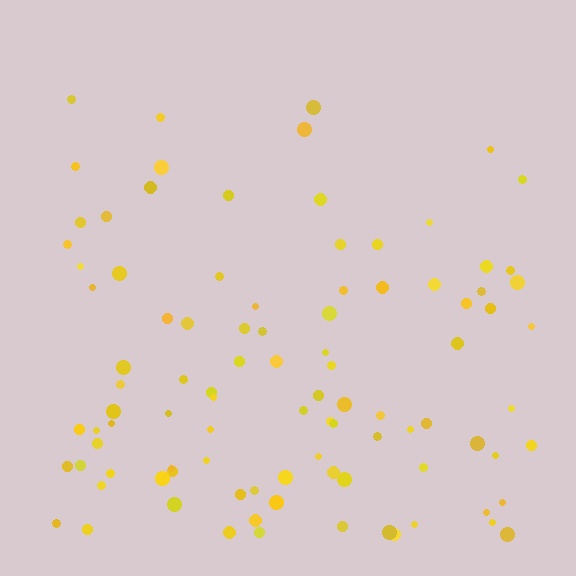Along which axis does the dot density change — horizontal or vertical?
Vertical.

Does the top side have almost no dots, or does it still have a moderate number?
Still a moderate number, just noticeably fewer than the bottom.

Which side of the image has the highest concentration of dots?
The bottom.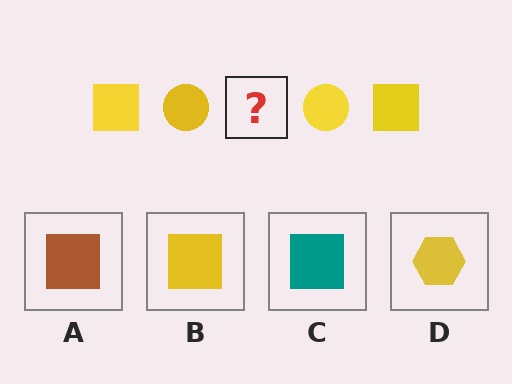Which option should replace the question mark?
Option B.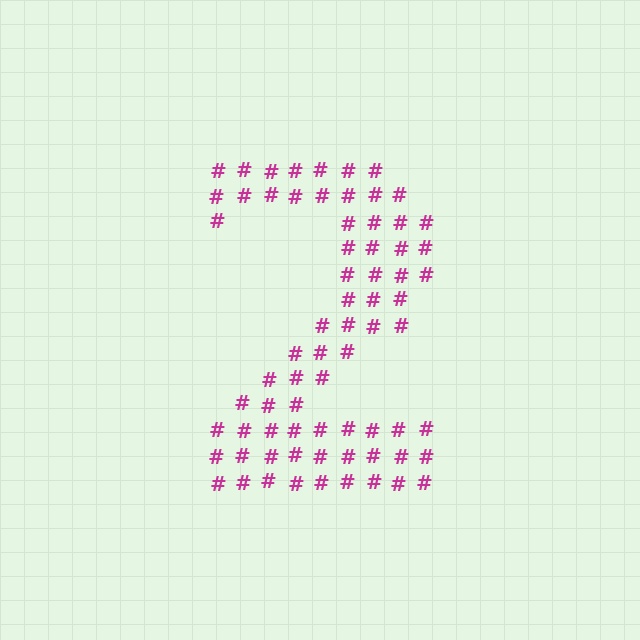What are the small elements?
The small elements are hash symbols.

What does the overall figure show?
The overall figure shows the digit 2.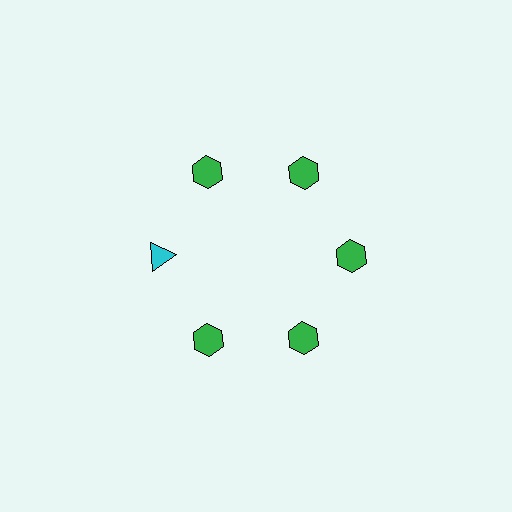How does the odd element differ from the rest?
It differs in both color (cyan instead of green) and shape (triangle instead of hexagon).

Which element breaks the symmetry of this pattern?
The cyan triangle at roughly the 9 o'clock position breaks the symmetry. All other shapes are green hexagons.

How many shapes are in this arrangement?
There are 6 shapes arranged in a ring pattern.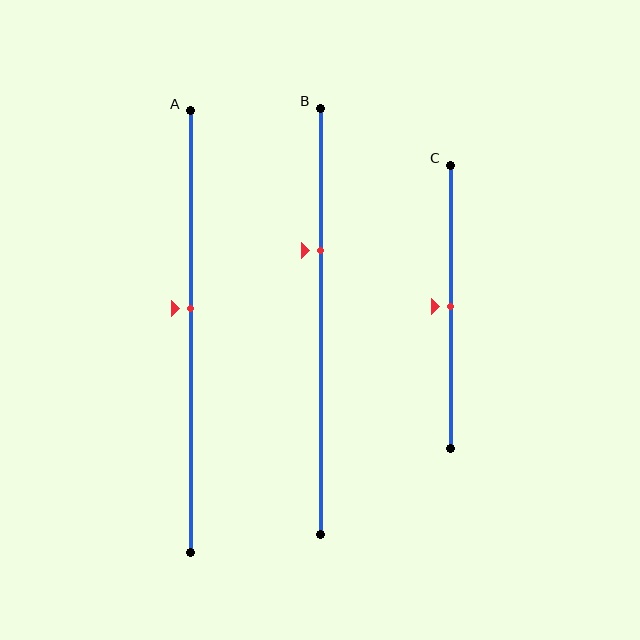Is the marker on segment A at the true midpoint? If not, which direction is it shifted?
No, the marker on segment A is shifted upward by about 5% of the segment length.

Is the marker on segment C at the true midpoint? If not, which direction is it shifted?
Yes, the marker on segment C is at the true midpoint.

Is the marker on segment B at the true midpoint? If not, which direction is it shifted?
No, the marker on segment B is shifted upward by about 17% of the segment length.